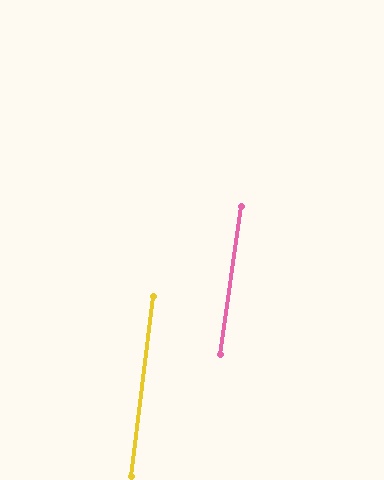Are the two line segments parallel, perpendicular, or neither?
Parallel — their directions differ by only 1.2°.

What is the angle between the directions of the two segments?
Approximately 1 degree.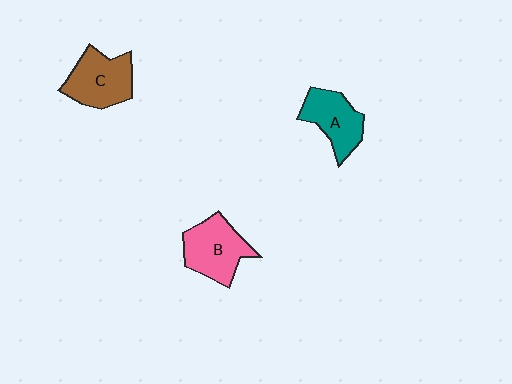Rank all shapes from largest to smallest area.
From largest to smallest: B (pink), C (brown), A (teal).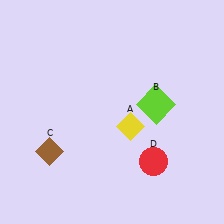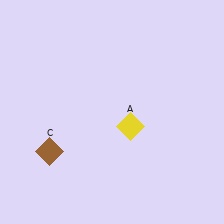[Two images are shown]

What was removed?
The red circle (D), the lime square (B) were removed in Image 2.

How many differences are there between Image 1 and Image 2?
There are 2 differences between the two images.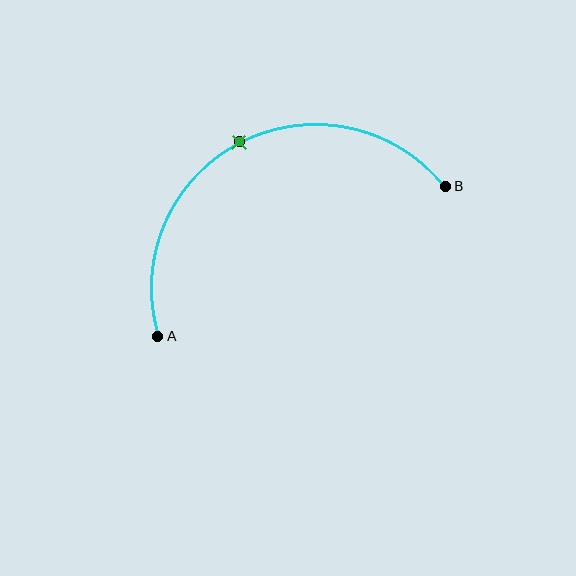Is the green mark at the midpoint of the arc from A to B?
Yes. The green mark lies on the arc at equal arc-length from both A and B — it is the arc midpoint.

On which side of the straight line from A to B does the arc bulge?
The arc bulges above the straight line connecting A and B.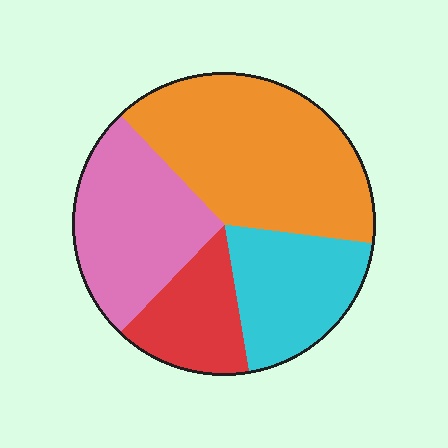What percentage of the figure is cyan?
Cyan takes up between a sixth and a third of the figure.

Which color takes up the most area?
Orange, at roughly 40%.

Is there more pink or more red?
Pink.